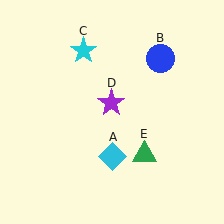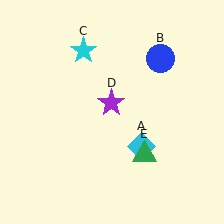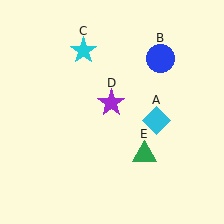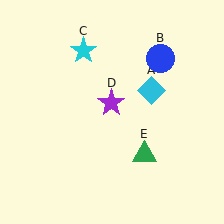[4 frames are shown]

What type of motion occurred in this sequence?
The cyan diamond (object A) rotated counterclockwise around the center of the scene.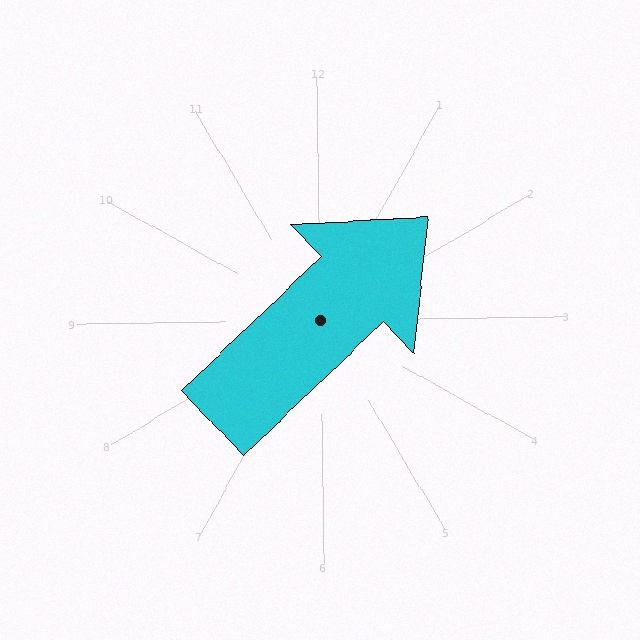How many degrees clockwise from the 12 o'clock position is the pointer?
Approximately 47 degrees.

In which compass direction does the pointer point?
Northeast.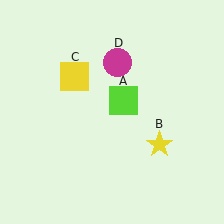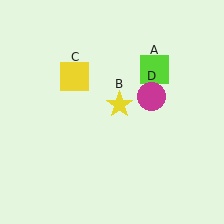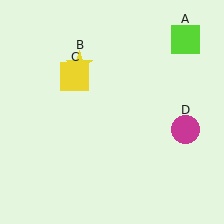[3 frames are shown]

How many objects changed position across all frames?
3 objects changed position: lime square (object A), yellow star (object B), magenta circle (object D).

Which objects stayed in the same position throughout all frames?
Yellow square (object C) remained stationary.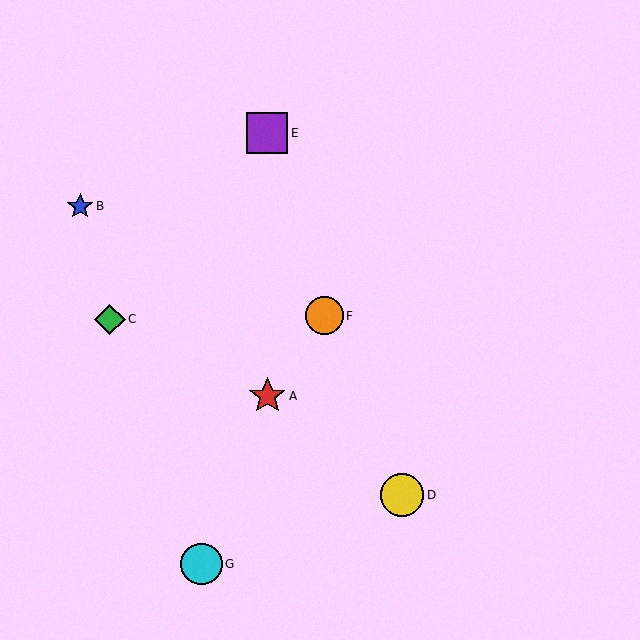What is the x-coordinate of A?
Object A is at x≈267.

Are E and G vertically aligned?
No, E is at x≈267 and G is at x≈201.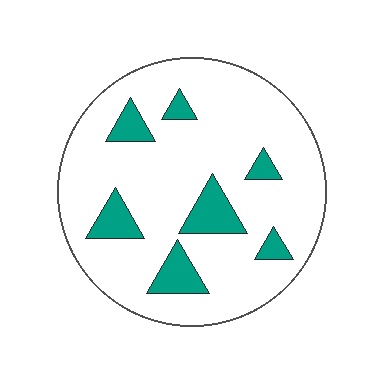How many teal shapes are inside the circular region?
7.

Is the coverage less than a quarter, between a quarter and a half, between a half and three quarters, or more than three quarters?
Less than a quarter.